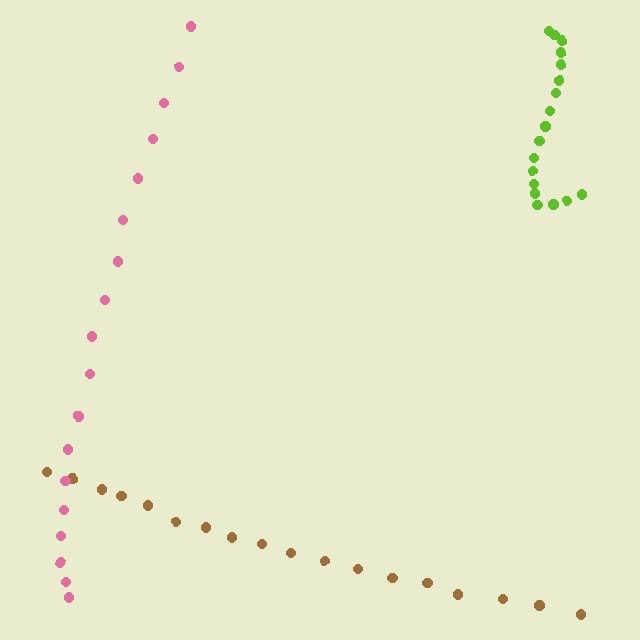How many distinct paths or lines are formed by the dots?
There are 3 distinct paths.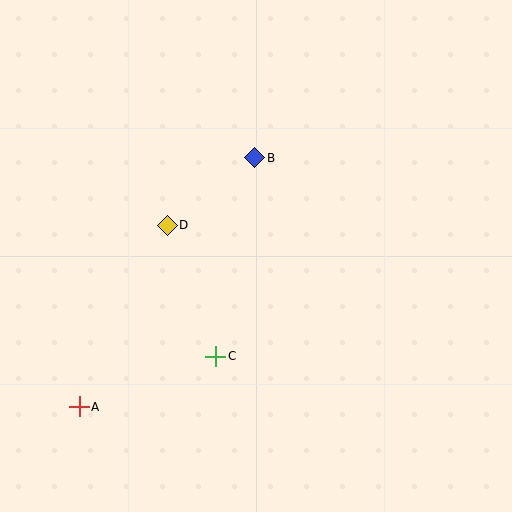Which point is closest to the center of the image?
Point D at (167, 225) is closest to the center.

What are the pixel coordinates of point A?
Point A is at (79, 407).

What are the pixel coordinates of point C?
Point C is at (216, 356).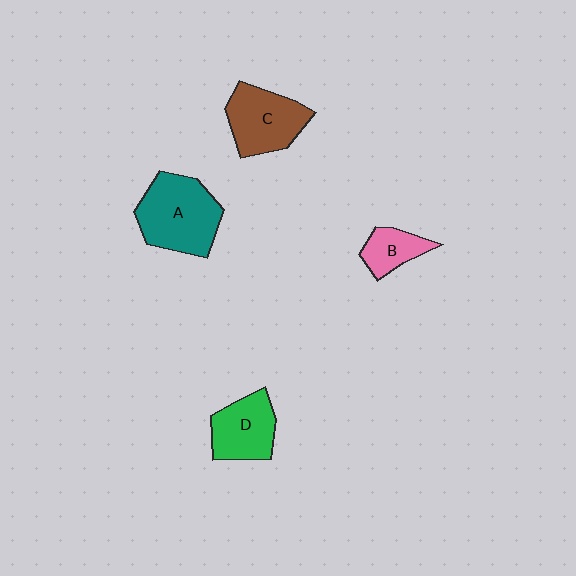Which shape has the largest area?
Shape A (teal).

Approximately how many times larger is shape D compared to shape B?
Approximately 1.6 times.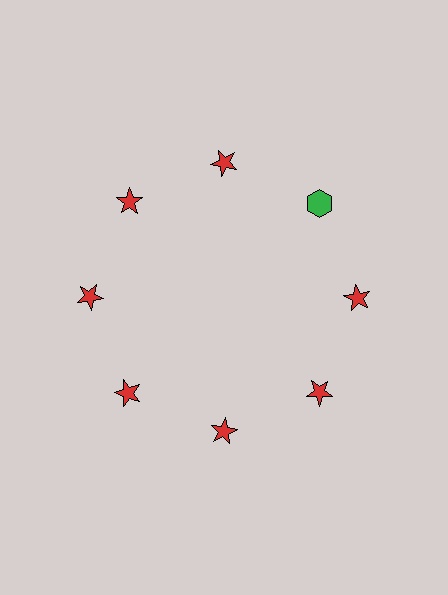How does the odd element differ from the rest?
It differs in both color (green instead of red) and shape (hexagon instead of star).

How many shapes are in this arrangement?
There are 8 shapes arranged in a ring pattern.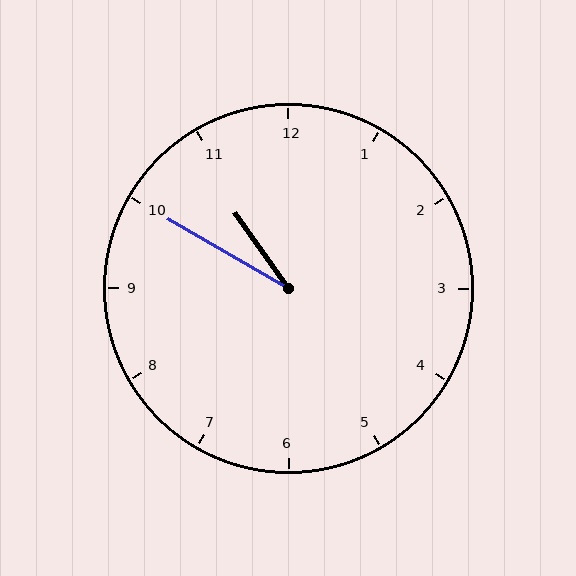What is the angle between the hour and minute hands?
Approximately 25 degrees.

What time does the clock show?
10:50.